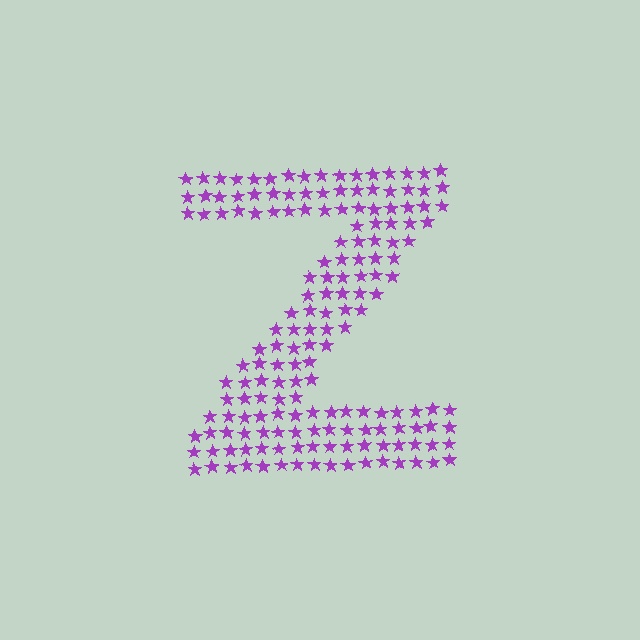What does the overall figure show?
The overall figure shows the letter Z.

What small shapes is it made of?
It is made of small stars.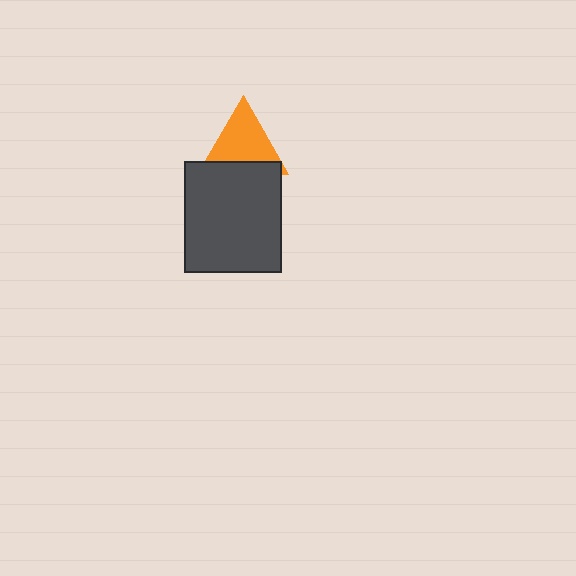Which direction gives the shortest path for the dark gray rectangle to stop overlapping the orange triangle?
Moving down gives the shortest separation.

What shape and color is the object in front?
The object in front is a dark gray rectangle.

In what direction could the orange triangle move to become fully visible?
The orange triangle could move up. That would shift it out from behind the dark gray rectangle entirely.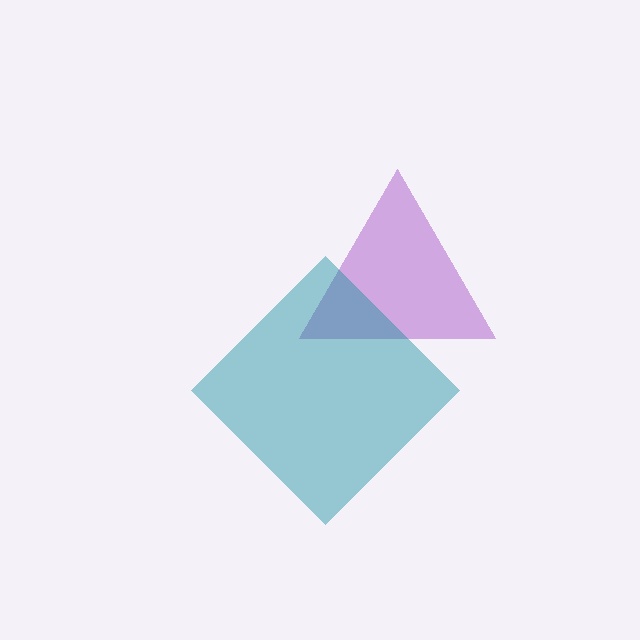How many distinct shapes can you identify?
There are 2 distinct shapes: a purple triangle, a teal diamond.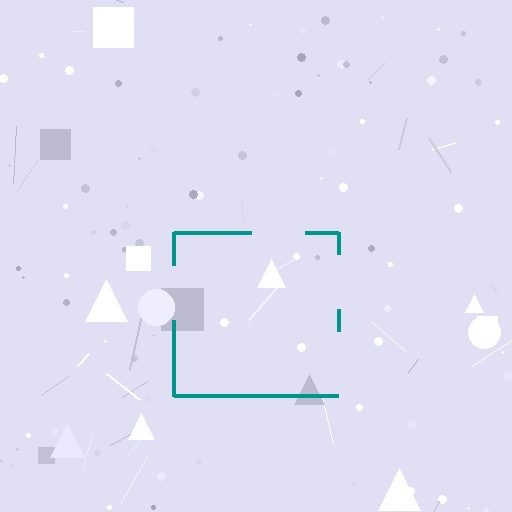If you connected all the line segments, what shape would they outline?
They would outline a square.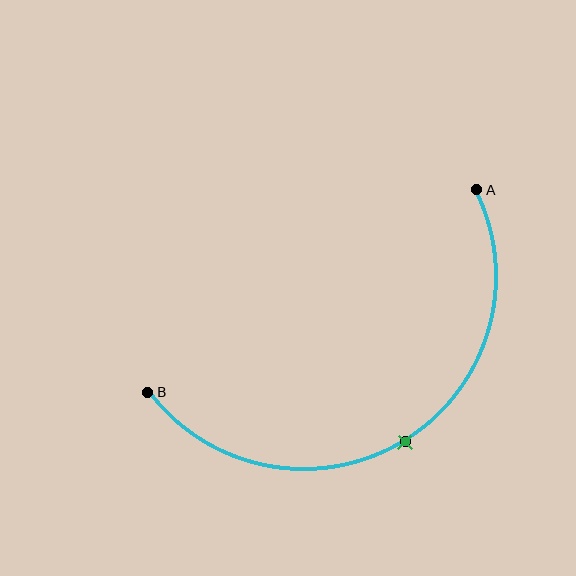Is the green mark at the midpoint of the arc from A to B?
Yes. The green mark lies on the arc at equal arc-length from both A and B — it is the arc midpoint.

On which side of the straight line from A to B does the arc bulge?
The arc bulges below the straight line connecting A and B.